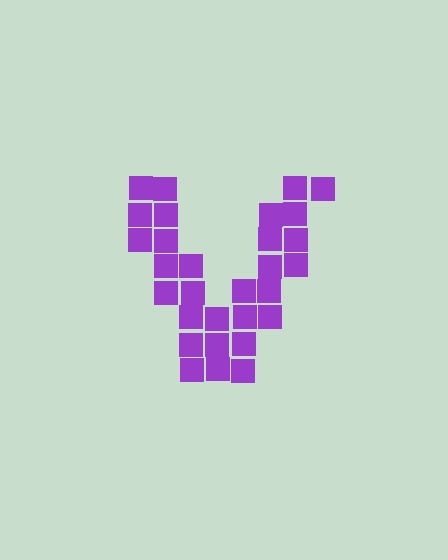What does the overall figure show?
The overall figure shows the letter V.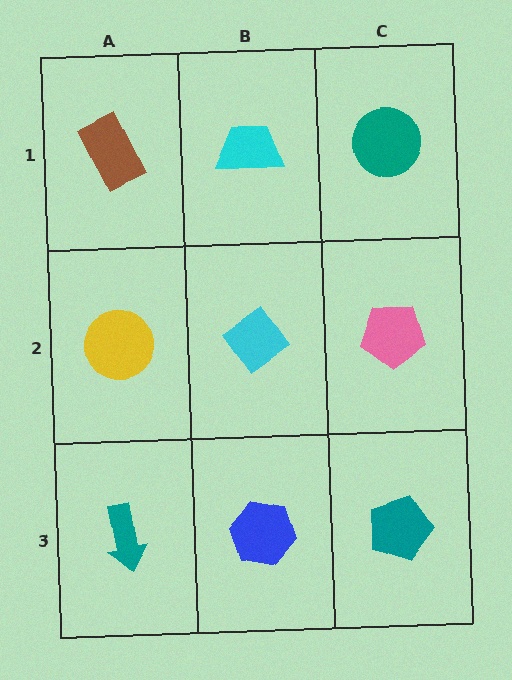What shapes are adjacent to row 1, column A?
A yellow circle (row 2, column A), a cyan trapezoid (row 1, column B).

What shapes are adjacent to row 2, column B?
A cyan trapezoid (row 1, column B), a blue hexagon (row 3, column B), a yellow circle (row 2, column A), a pink pentagon (row 2, column C).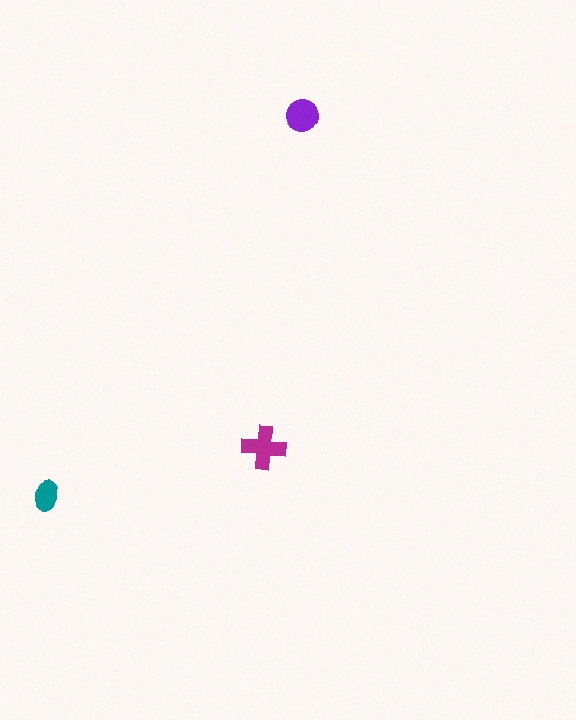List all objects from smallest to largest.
The teal ellipse, the purple circle, the magenta cross.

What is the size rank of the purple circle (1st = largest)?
2nd.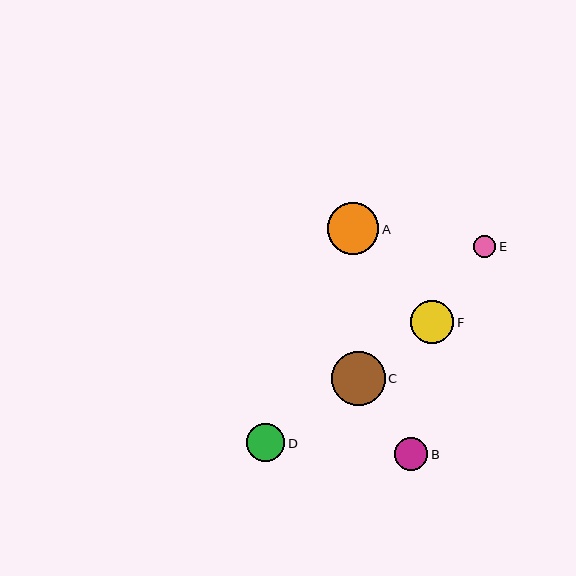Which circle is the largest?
Circle C is the largest with a size of approximately 54 pixels.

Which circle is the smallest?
Circle E is the smallest with a size of approximately 22 pixels.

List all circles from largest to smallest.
From largest to smallest: C, A, F, D, B, E.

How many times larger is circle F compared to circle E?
Circle F is approximately 2.0 times the size of circle E.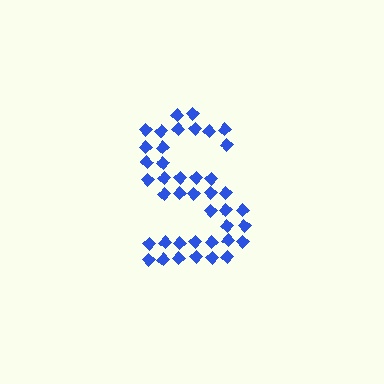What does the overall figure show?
The overall figure shows the letter S.